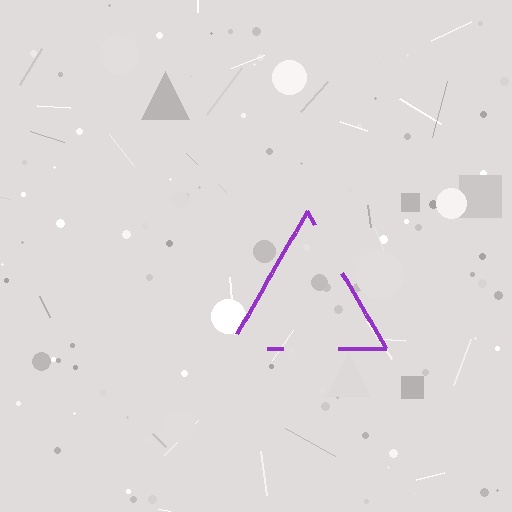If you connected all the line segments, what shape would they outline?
They would outline a triangle.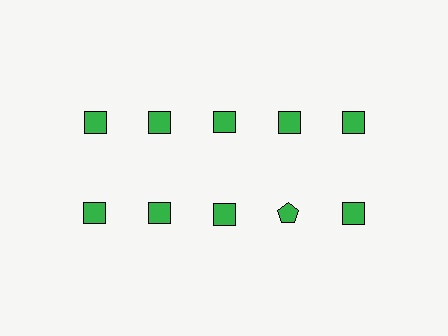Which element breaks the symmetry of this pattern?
The green pentagon in the second row, second from right column breaks the symmetry. All other shapes are green squares.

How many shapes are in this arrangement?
There are 10 shapes arranged in a grid pattern.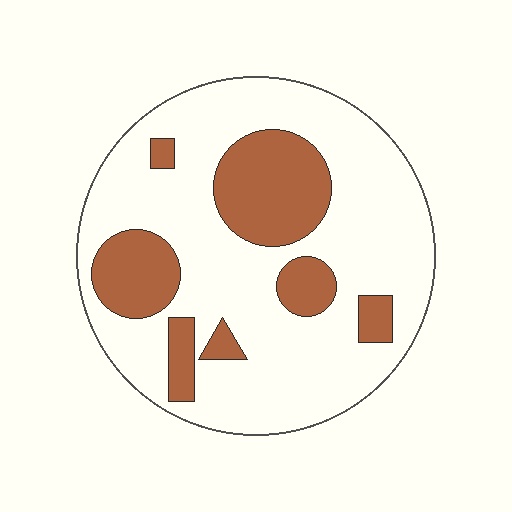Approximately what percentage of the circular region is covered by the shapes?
Approximately 25%.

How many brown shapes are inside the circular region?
7.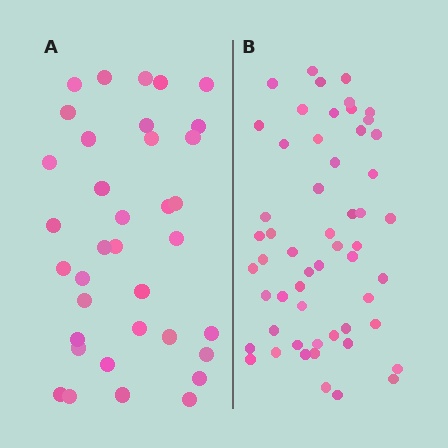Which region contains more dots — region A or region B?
Region B (the right region) has more dots.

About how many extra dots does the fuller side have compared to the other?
Region B has approximately 20 more dots than region A.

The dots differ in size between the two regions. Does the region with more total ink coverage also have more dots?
No. Region A has more total ink coverage because its dots are larger, but region B actually contains more individual dots. Total area can be misleading — the number of items is what matters here.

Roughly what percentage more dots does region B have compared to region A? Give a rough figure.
About 55% more.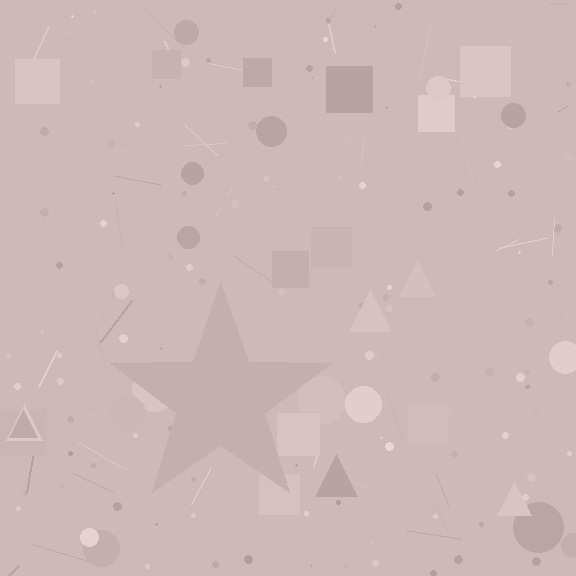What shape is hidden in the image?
A star is hidden in the image.